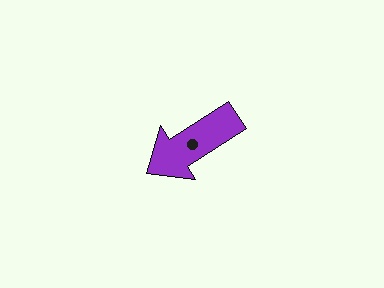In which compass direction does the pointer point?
Southwest.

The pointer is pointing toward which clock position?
Roughly 8 o'clock.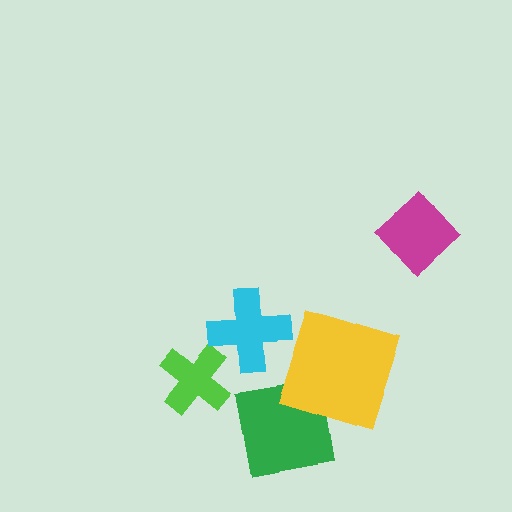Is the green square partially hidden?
Yes, it is partially covered by another shape.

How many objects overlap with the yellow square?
1 object overlaps with the yellow square.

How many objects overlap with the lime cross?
0 objects overlap with the lime cross.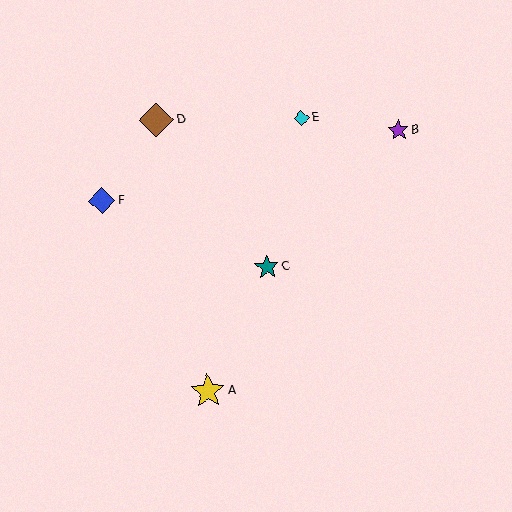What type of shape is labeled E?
Shape E is a cyan diamond.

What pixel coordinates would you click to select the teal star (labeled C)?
Click at (267, 267) to select the teal star C.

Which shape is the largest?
The yellow star (labeled A) is the largest.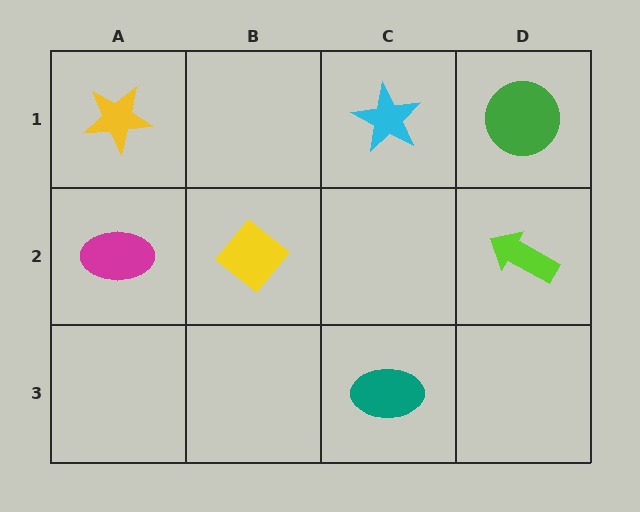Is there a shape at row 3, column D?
No, that cell is empty.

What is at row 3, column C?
A teal ellipse.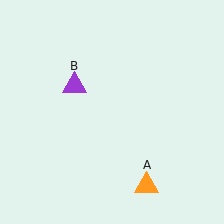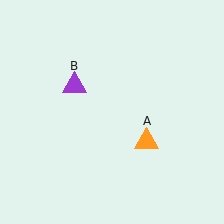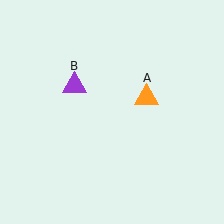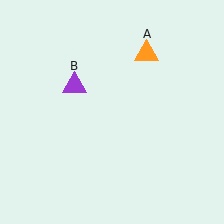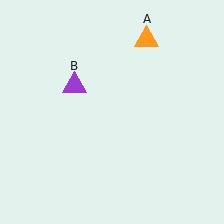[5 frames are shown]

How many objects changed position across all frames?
1 object changed position: orange triangle (object A).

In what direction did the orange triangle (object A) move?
The orange triangle (object A) moved up.